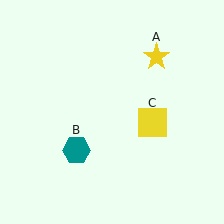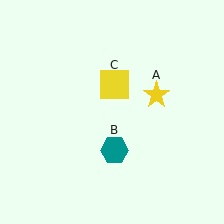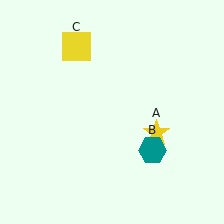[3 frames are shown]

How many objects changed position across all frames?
3 objects changed position: yellow star (object A), teal hexagon (object B), yellow square (object C).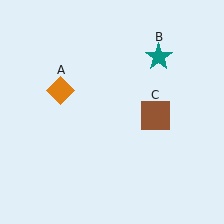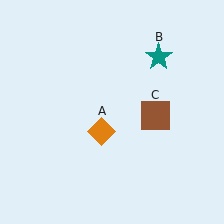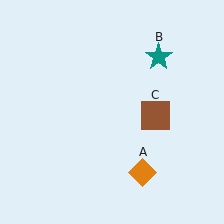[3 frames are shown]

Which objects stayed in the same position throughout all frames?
Teal star (object B) and brown square (object C) remained stationary.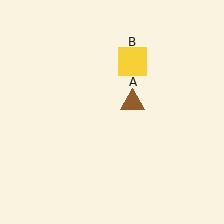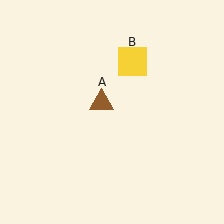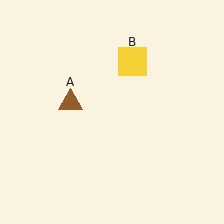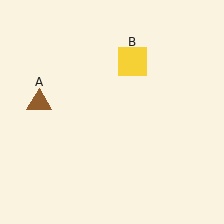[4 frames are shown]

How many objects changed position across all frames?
1 object changed position: brown triangle (object A).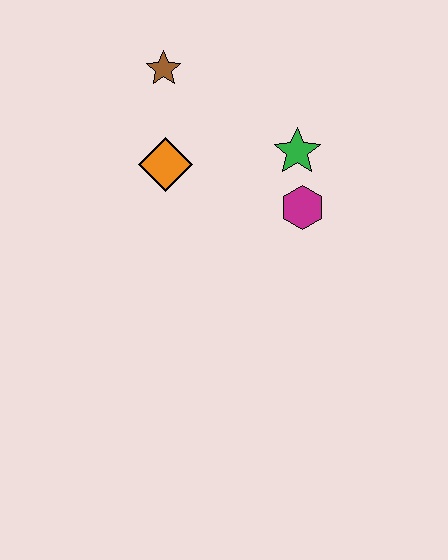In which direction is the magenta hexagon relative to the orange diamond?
The magenta hexagon is to the right of the orange diamond.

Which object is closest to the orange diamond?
The brown star is closest to the orange diamond.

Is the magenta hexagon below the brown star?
Yes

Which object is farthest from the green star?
The brown star is farthest from the green star.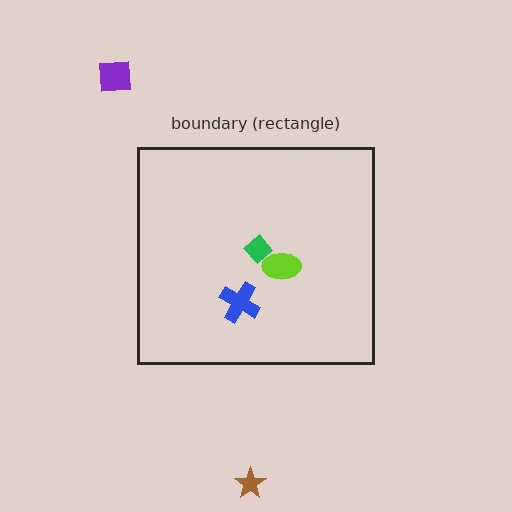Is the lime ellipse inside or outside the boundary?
Inside.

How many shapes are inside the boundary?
3 inside, 2 outside.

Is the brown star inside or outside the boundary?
Outside.